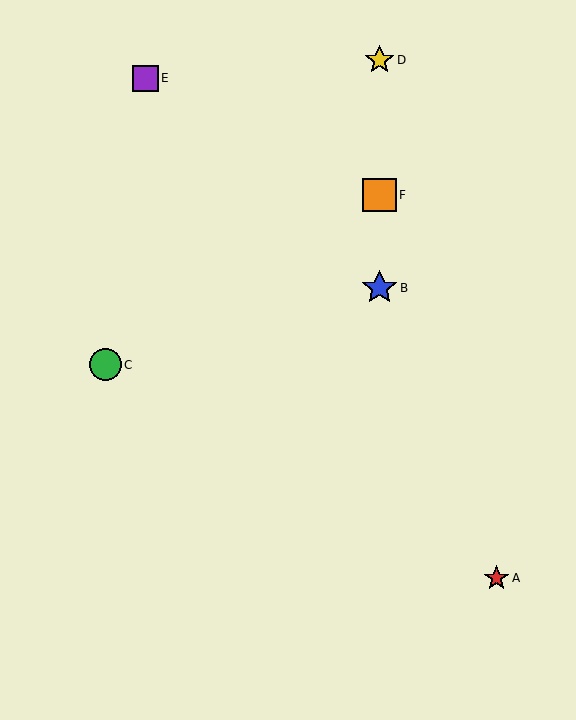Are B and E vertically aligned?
No, B is at x≈380 and E is at x≈145.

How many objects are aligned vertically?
3 objects (B, D, F) are aligned vertically.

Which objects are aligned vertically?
Objects B, D, F are aligned vertically.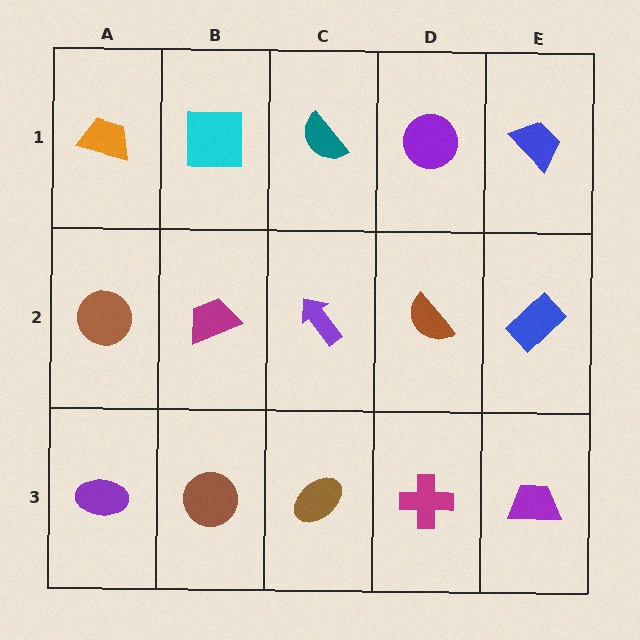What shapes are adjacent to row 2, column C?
A teal semicircle (row 1, column C), a brown ellipse (row 3, column C), a magenta trapezoid (row 2, column B), a brown semicircle (row 2, column D).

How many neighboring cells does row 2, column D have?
4.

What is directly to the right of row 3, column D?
A purple trapezoid.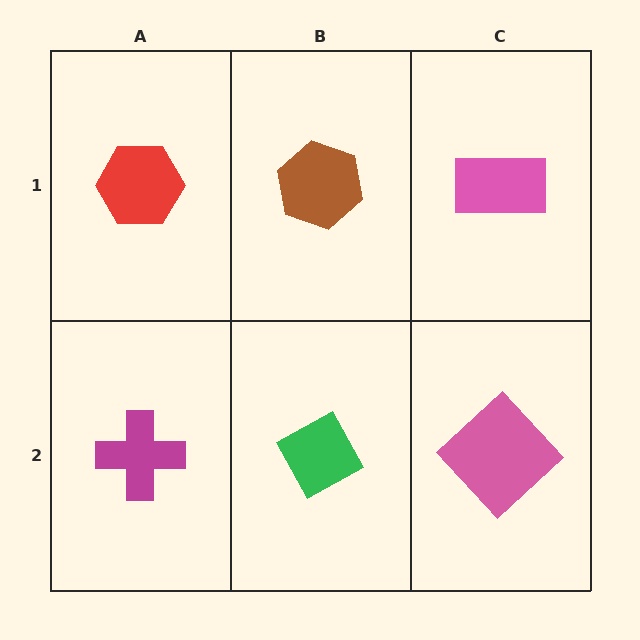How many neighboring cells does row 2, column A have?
2.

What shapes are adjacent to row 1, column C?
A pink diamond (row 2, column C), a brown hexagon (row 1, column B).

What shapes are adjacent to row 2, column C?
A pink rectangle (row 1, column C), a green diamond (row 2, column B).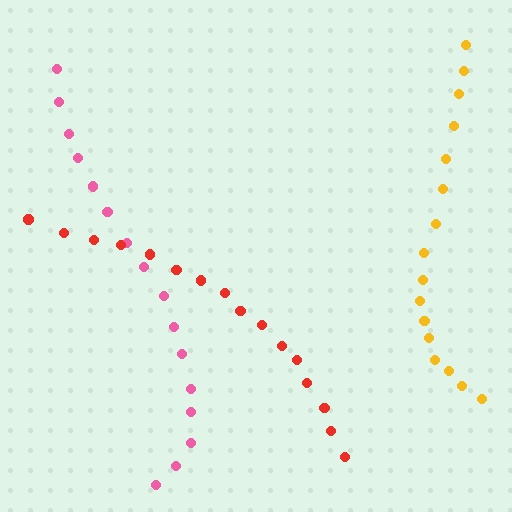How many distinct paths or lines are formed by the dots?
There are 3 distinct paths.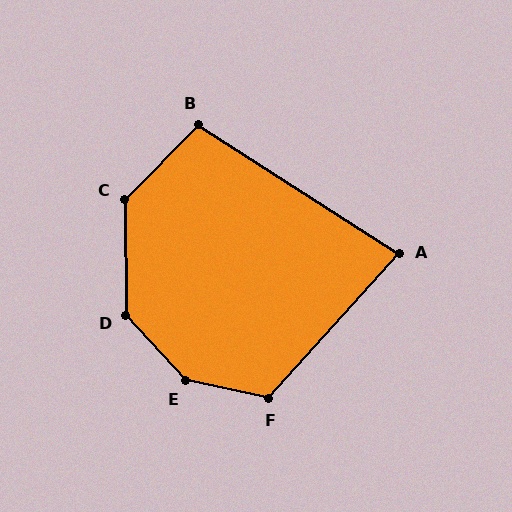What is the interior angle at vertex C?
Approximately 135 degrees (obtuse).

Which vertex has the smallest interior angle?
A, at approximately 81 degrees.